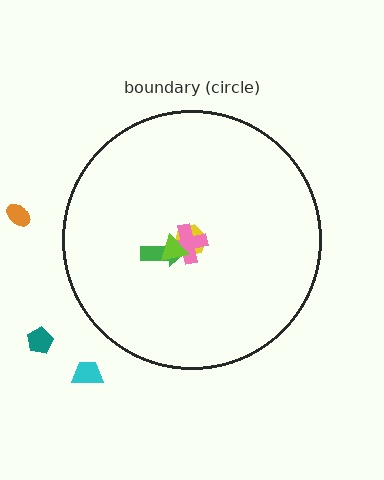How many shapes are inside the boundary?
4 inside, 3 outside.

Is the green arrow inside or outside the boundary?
Inside.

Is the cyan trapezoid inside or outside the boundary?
Outside.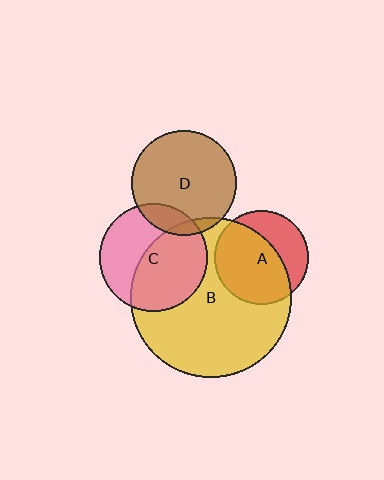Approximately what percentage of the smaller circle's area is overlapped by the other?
Approximately 5%.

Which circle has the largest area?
Circle B (yellow).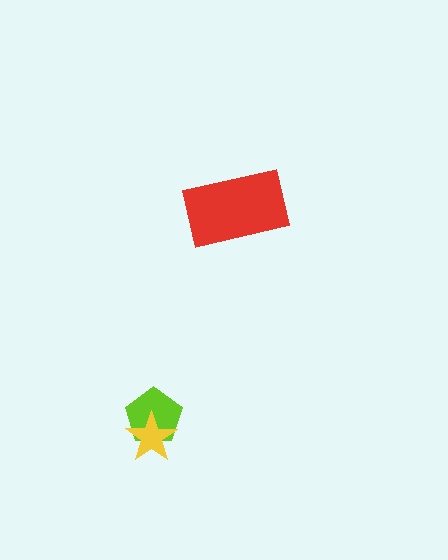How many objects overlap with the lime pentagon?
1 object overlaps with the lime pentagon.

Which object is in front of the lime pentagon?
The yellow star is in front of the lime pentagon.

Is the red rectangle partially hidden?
No, no other shape covers it.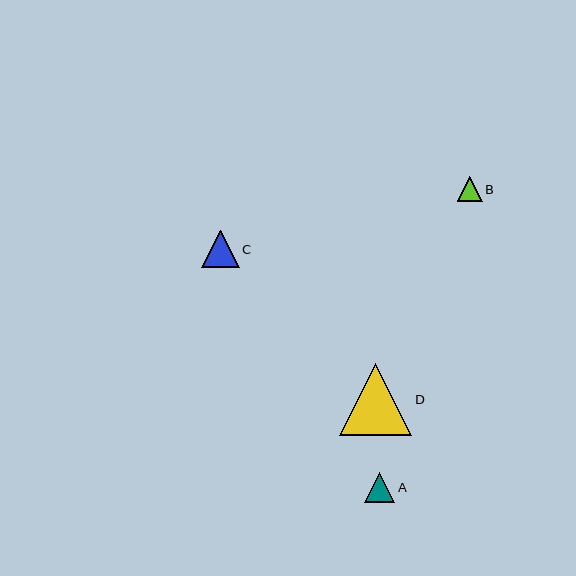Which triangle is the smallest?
Triangle B is the smallest with a size of approximately 25 pixels.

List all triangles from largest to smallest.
From largest to smallest: D, C, A, B.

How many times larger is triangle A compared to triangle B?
Triangle A is approximately 1.2 times the size of triangle B.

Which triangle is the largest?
Triangle D is the largest with a size of approximately 72 pixels.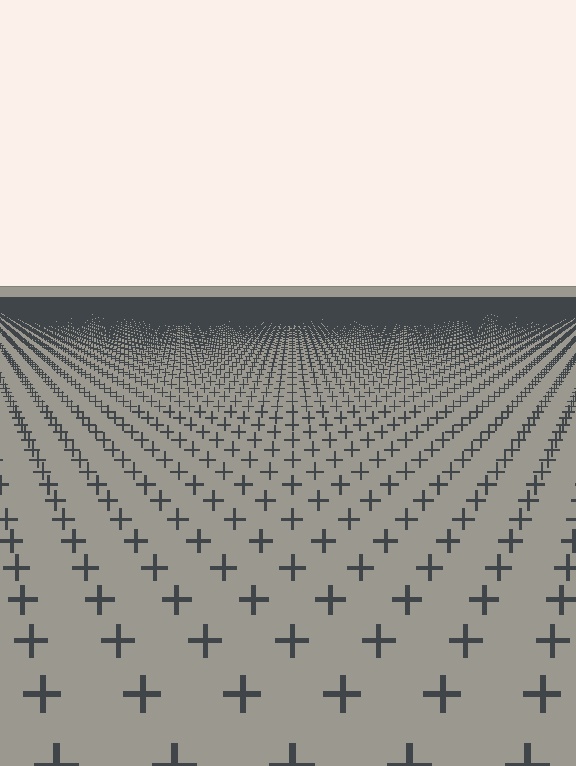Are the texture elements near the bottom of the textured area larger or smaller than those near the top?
Larger. Near the bottom, elements are closer to the viewer and appear at a bigger on-screen size.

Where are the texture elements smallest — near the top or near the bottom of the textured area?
Near the top.